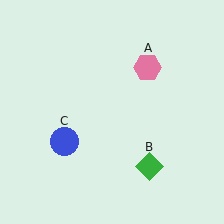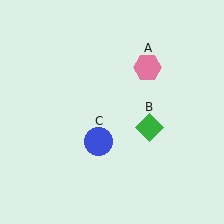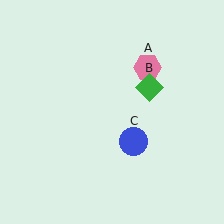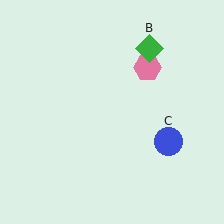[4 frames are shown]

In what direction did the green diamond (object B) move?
The green diamond (object B) moved up.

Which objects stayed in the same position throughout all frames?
Pink hexagon (object A) remained stationary.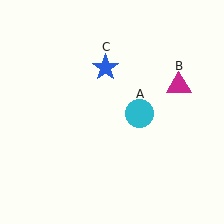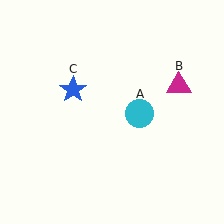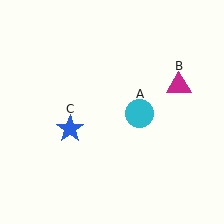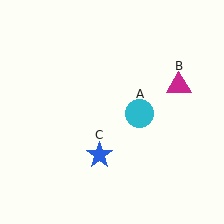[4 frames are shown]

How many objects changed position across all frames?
1 object changed position: blue star (object C).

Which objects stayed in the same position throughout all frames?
Cyan circle (object A) and magenta triangle (object B) remained stationary.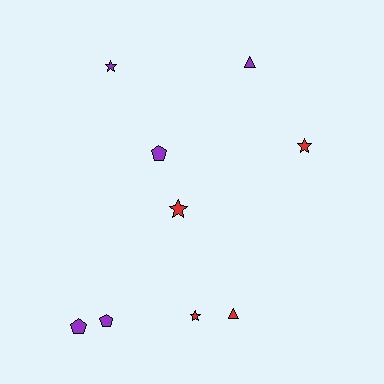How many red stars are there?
There are 3 red stars.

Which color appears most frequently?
Purple, with 5 objects.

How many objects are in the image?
There are 9 objects.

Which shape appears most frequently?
Star, with 4 objects.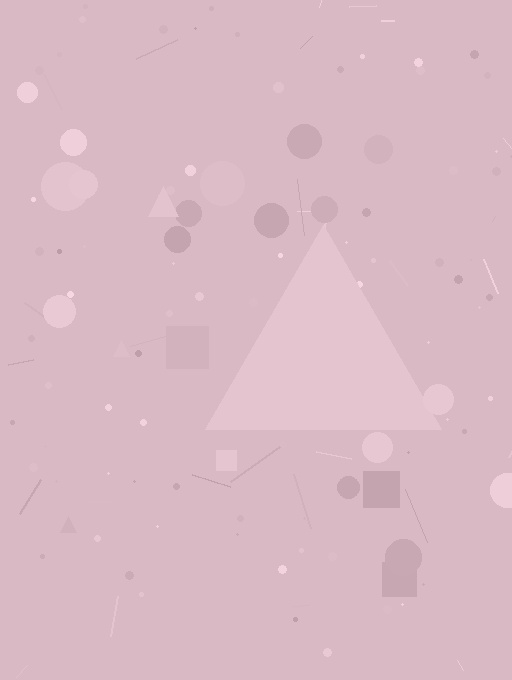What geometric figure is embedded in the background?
A triangle is embedded in the background.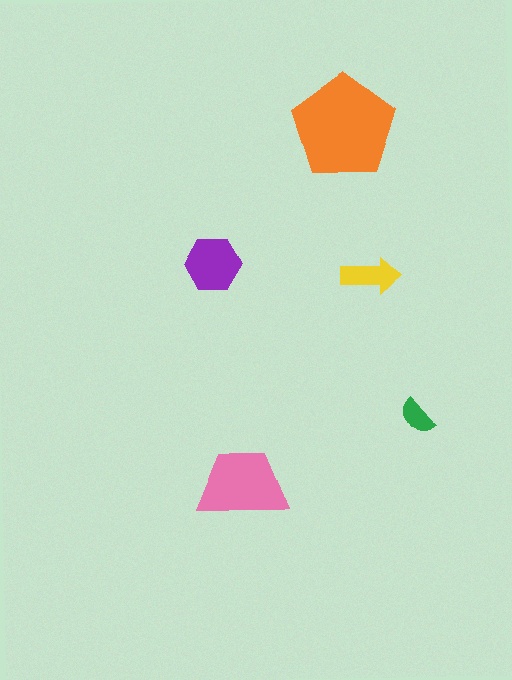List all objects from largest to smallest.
The orange pentagon, the pink trapezoid, the purple hexagon, the yellow arrow, the green semicircle.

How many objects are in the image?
There are 5 objects in the image.